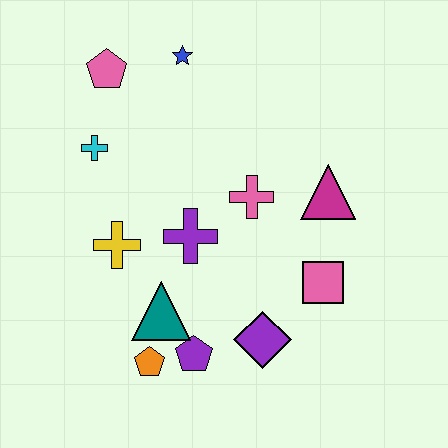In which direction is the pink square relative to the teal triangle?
The pink square is to the right of the teal triangle.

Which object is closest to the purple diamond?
The purple pentagon is closest to the purple diamond.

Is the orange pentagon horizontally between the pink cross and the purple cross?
No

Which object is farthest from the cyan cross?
The pink square is farthest from the cyan cross.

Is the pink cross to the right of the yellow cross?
Yes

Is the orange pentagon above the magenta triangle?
No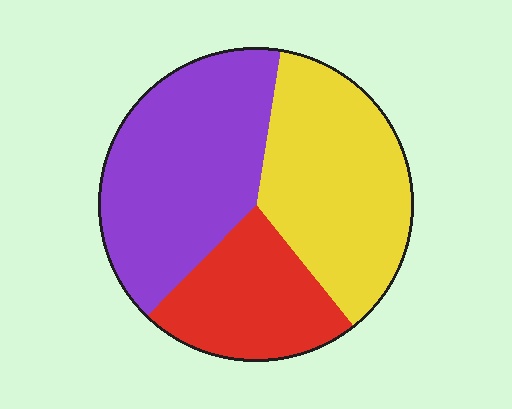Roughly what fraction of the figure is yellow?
Yellow takes up between a third and a half of the figure.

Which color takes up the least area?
Red, at roughly 25%.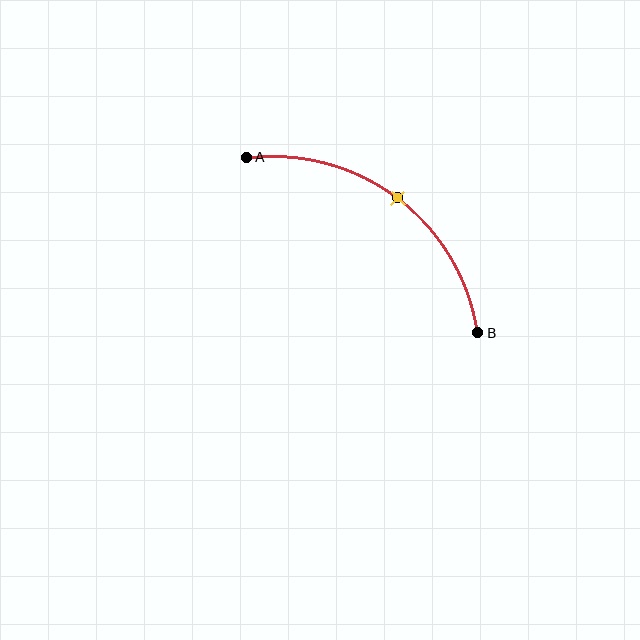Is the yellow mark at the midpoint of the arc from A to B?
Yes. The yellow mark lies on the arc at equal arc-length from both A and B — it is the arc midpoint.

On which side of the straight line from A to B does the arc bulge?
The arc bulges above and to the right of the straight line connecting A and B.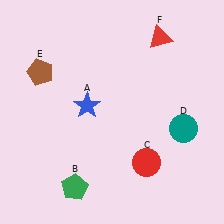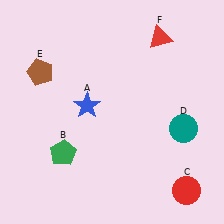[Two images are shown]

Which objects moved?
The objects that moved are: the green pentagon (B), the red circle (C).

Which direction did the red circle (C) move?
The red circle (C) moved right.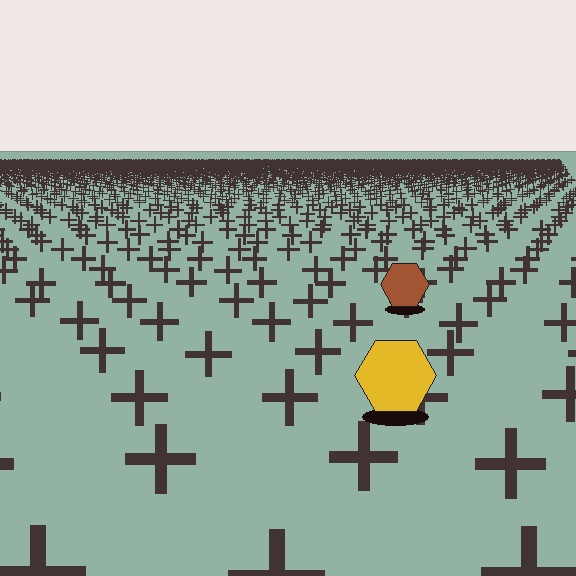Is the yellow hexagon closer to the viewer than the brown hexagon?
Yes. The yellow hexagon is closer — you can tell from the texture gradient: the ground texture is coarser near it.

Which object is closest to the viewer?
The yellow hexagon is closest. The texture marks near it are larger and more spread out.